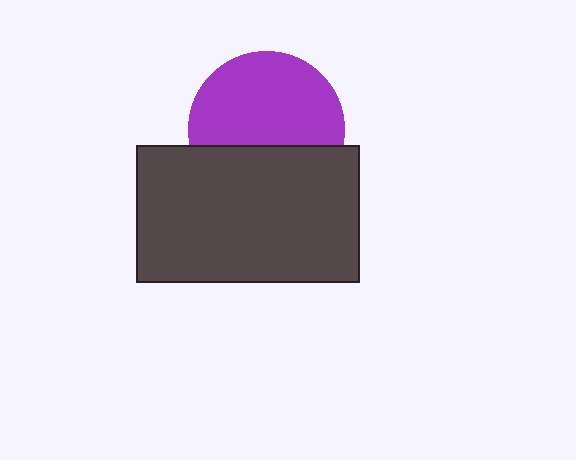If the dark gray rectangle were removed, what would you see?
You would see the complete purple circle.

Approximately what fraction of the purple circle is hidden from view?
Roughly 37% of the purple circle is hidden behind the dark gray rectangle.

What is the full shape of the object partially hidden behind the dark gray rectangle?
The partially hidden object is a purple circle.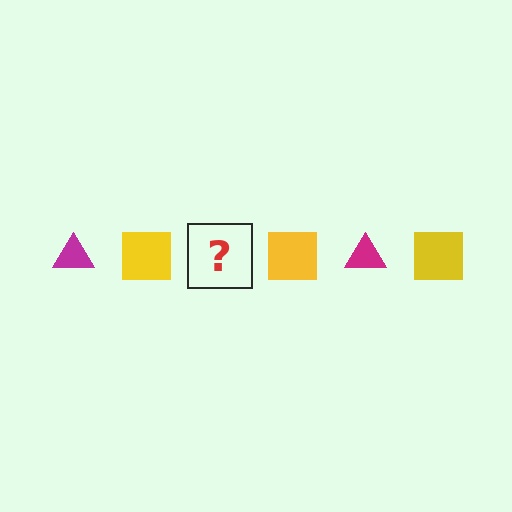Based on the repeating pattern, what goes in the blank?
The blank should be a magenta triangle.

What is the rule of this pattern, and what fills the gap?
The rule is that the pattern alternates between magenta triangle and yellow square. The gap should be filled with a magenta triangle.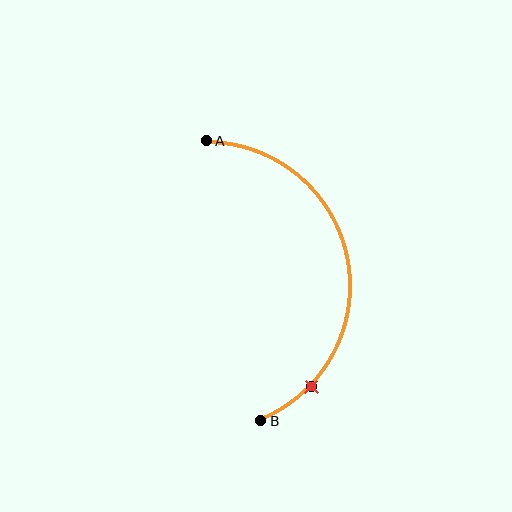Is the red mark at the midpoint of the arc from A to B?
No. The red mark lies on the arc but is closer to endpoint B. The arc midpoint would be at the point on the curve equidistant along the arc from both A and B.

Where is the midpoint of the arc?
The arc midpoint is the point on the curve farthest from the straight line joining A and B. It sits to the right of that line.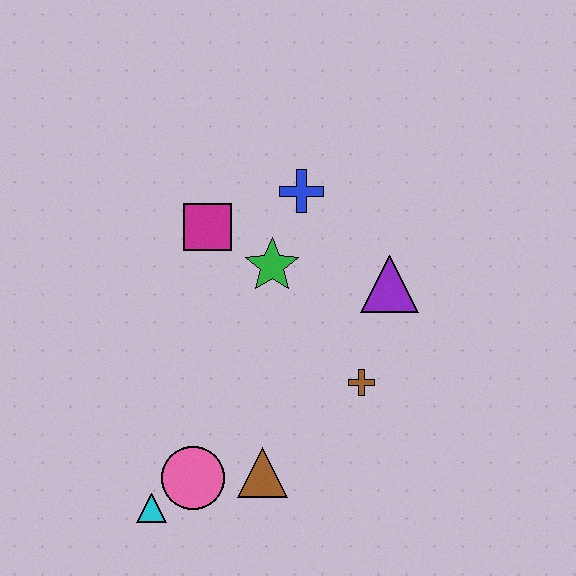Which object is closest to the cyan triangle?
The pink circle is closest to the cyan triangle.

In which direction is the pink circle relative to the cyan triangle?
The pink circle is to the right of the cyan triangle.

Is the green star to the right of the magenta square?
Yes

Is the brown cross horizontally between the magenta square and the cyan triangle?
No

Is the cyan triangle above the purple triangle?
No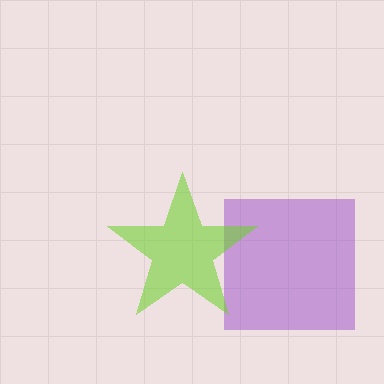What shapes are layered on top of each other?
The layered shapes are: a purple square, a lime star.